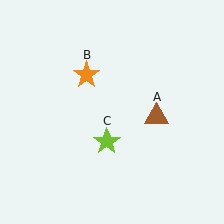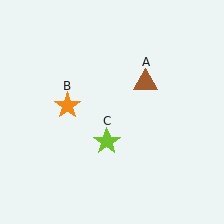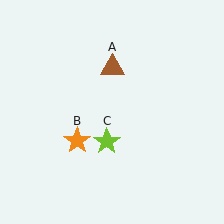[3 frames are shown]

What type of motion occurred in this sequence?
The brown triangle (object A), orange star (object B) rotated counterclockwise around the center of the scene.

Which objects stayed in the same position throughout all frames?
Lime star (object C) remained stationary.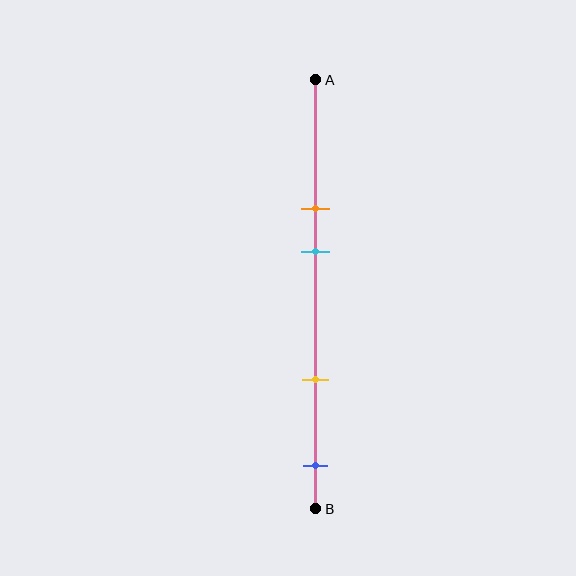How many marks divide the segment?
There are 4 marks dividing the segment.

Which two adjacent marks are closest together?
The orange and cyan marks are the closest adjacent pair.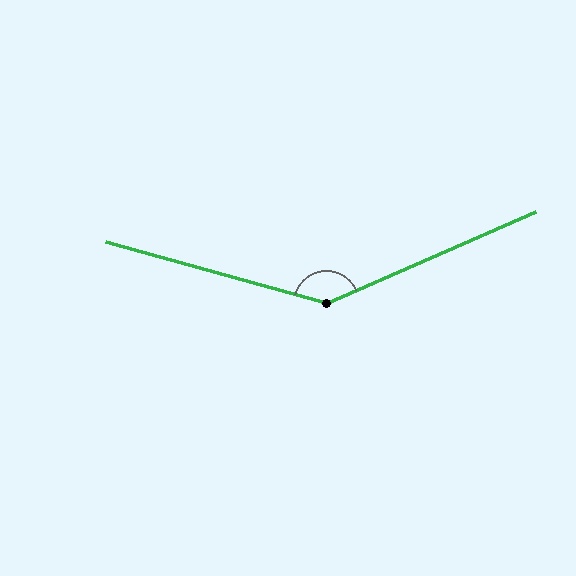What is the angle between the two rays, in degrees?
Approximately 141 degrees.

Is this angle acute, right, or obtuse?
It is obtuse.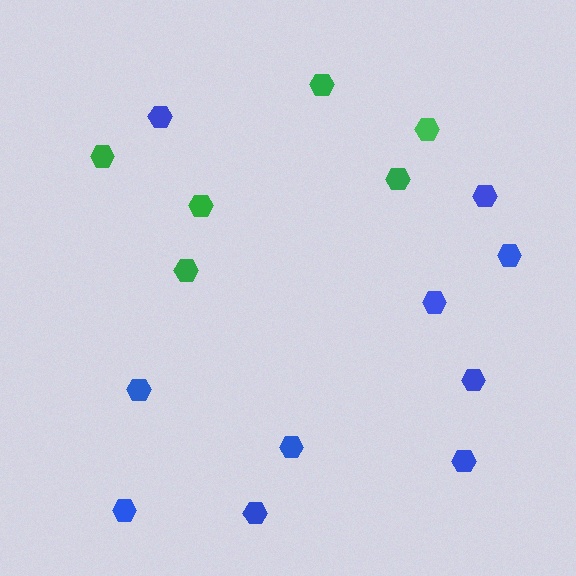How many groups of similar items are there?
There are 2 groups: one group of blue hexagons (10) and one group of green hexagons (6).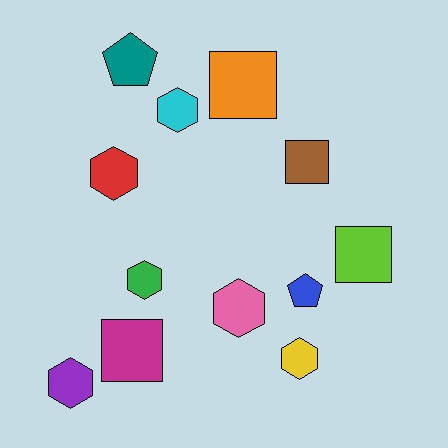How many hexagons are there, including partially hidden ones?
There are 6 hexagons.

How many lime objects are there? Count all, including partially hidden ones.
There is 1 lime object.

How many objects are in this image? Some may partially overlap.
There are 12 objects.